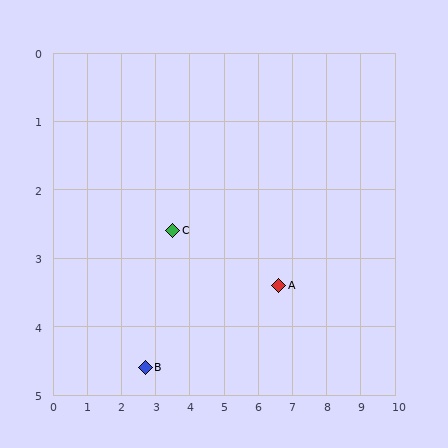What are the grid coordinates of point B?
Point B is at approximately (2.7, 4.6).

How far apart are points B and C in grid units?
Points B and C are about 2.2 grid units apart.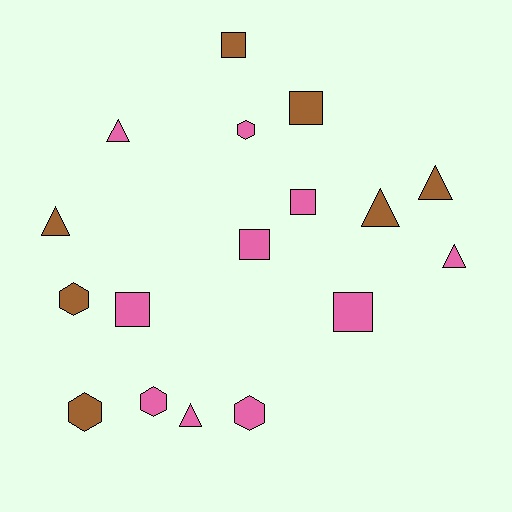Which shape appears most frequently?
Square, with 6 objects.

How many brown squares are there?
There are 2 brown squares.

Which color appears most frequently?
Pink, with 10 objects.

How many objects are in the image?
There are 17 objects.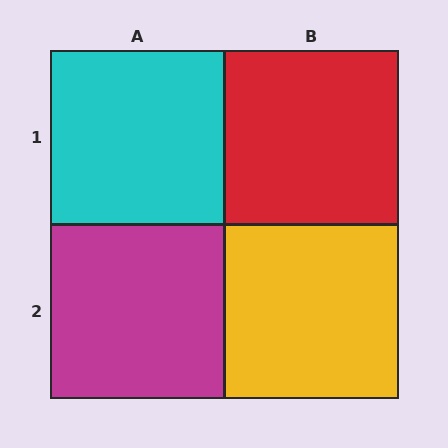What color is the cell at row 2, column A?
Magenta.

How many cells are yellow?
1 cell is yellow.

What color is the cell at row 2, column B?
Yellow.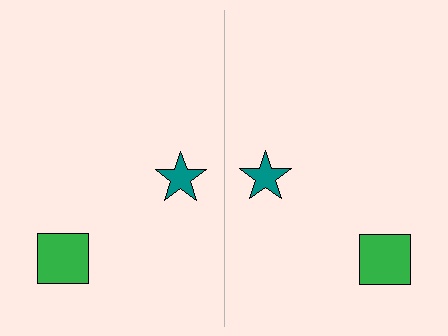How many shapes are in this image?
There are 4 shapes in this image.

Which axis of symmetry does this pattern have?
The pattern has a vertical axis of symmetry running through the center of the image.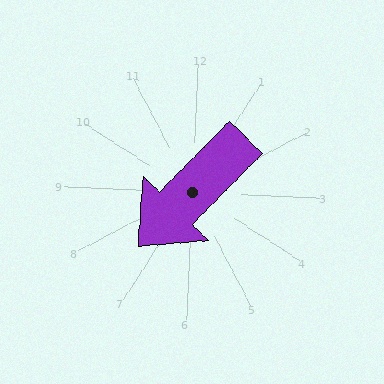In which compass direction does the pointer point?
Southwest.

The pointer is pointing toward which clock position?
Roughly 7 o'clock.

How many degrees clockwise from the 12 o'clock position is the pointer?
Approximately 222 degrees.